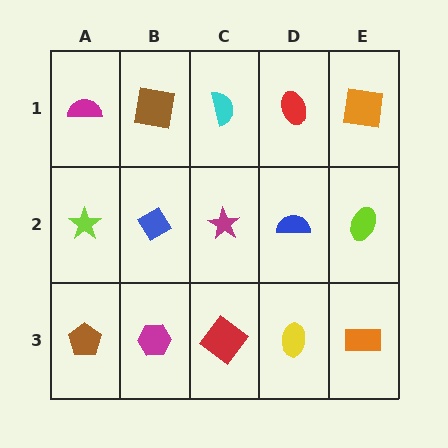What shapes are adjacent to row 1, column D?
A blue semicircle (row 2, column D), a cyan semicircle (row 1, column C), an orange square (row 1, column E).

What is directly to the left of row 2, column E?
A blue semicircle.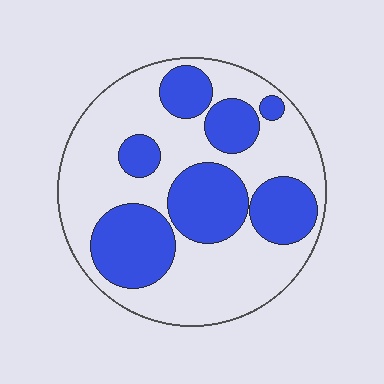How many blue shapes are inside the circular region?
7.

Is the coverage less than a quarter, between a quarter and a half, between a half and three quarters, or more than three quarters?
Between a quarter and a half.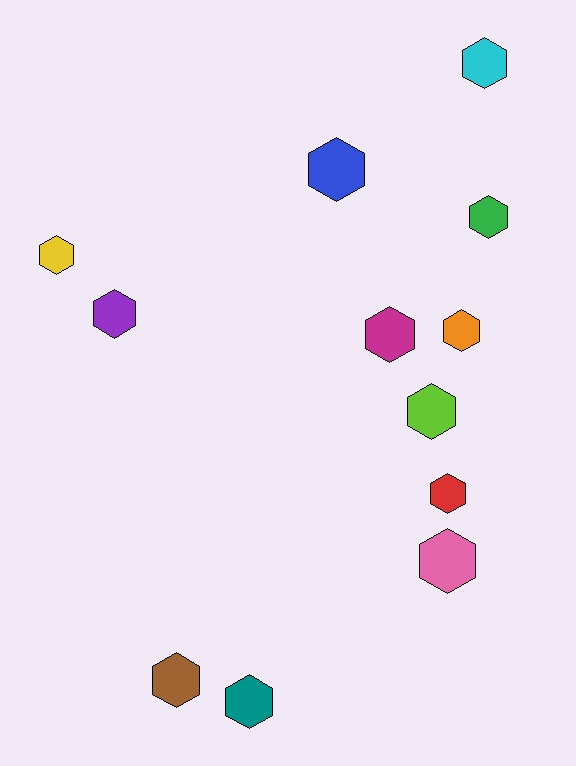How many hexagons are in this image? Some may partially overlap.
There are 12 hexagons.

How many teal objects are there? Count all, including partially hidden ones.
There is 1 teal object.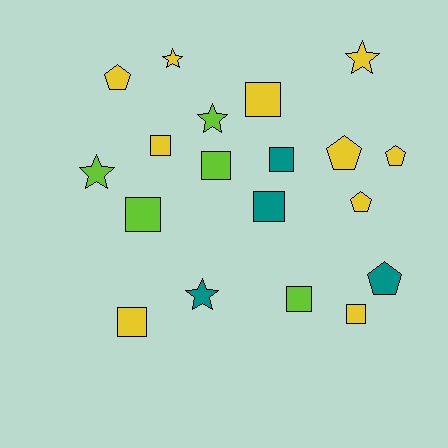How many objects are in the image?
There are 19 objects.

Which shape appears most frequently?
Square, with 9 objects.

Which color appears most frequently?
Yellow, with 10 objects.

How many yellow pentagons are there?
There are 4 yellow pentagons.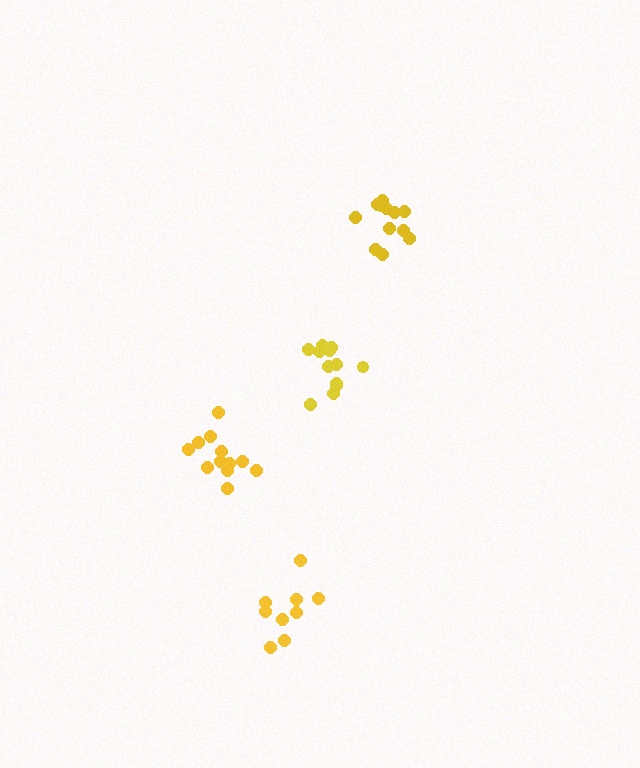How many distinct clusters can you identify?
There are 4 distinct clusters.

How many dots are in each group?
Group 1: 9 dots, Group 2: 12 dots, Group 3: 12 dots, Group 4: 13 dots (46 total).